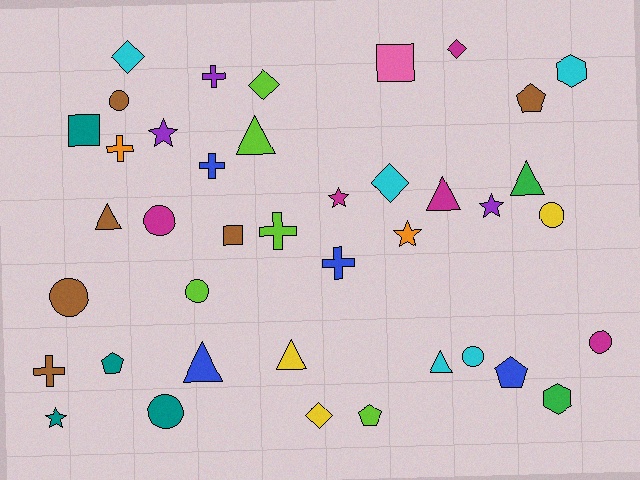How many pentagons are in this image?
There are 4 pentagons.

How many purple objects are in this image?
There are 3 purple objects.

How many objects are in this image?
There are 40 objects.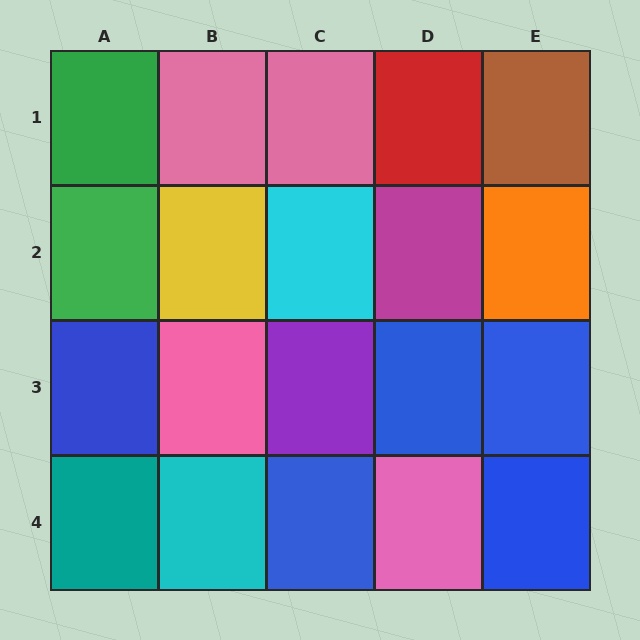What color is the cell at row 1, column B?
Pink.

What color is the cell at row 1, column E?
Brown.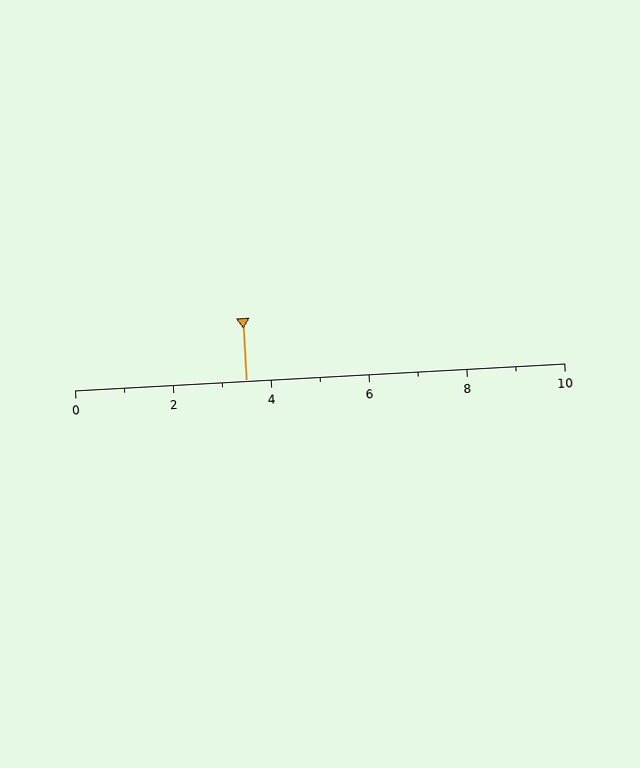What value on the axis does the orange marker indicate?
The marker indicates approximately 3.5.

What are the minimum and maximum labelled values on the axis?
The axis runs from 0 to 10.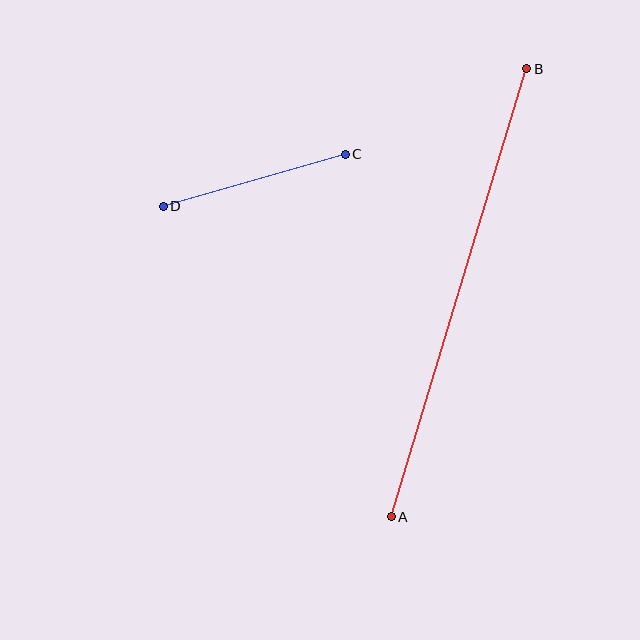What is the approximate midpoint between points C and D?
The midpoint is at approximately (254, 180) pixels.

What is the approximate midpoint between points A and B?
The midpoint is at approximately (459, 293) pixels.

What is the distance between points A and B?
The distance is approximately 468 pixels.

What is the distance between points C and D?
The distance is approximately 190 pixels.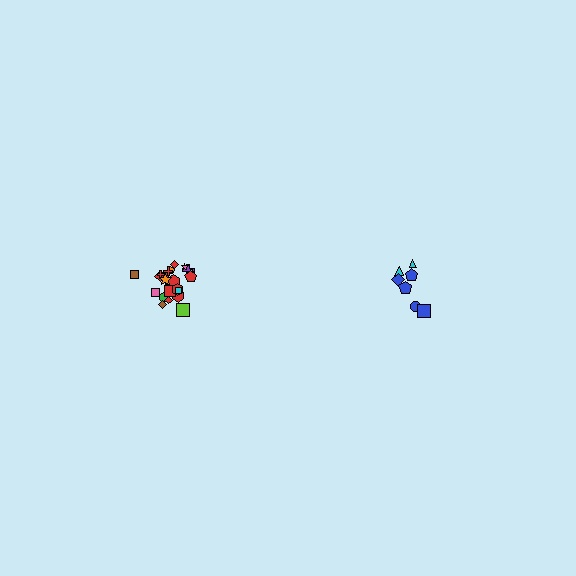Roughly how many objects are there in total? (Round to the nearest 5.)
Roughly 30 objects in total.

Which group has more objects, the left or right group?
The left group.